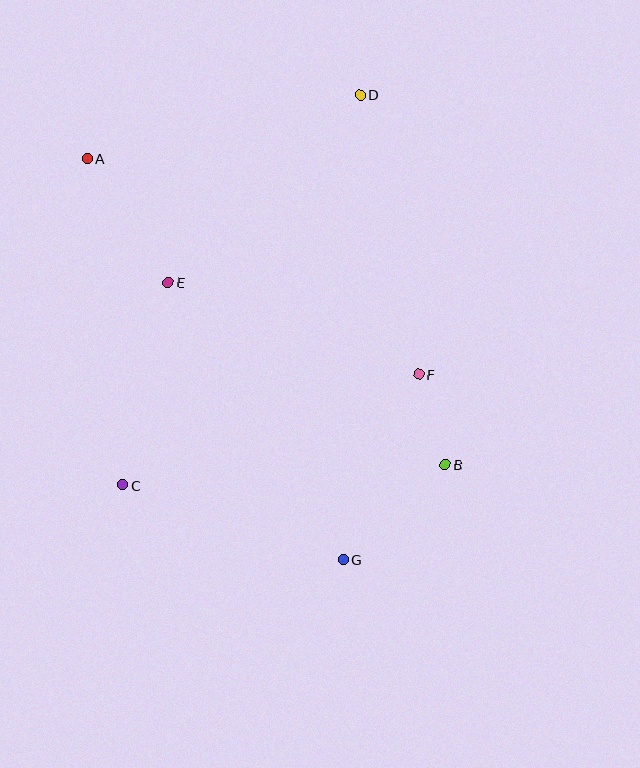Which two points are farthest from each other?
Points A and G are farthest from each other.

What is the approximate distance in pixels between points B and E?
The distance between B and E is approximately 331 pixels.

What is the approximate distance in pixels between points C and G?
The distance between C and G is approximately 233 pixels.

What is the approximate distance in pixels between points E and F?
The distance between E and F is approximately 267 pixels.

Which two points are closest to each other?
Points B and F are closest to each other.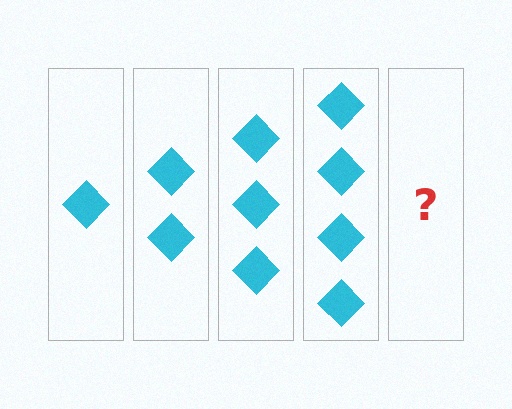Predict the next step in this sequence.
The next step is 5 diamonds.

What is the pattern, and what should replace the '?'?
The pattern is that each step adds one more diamond. The '?' should be 5 diamonds.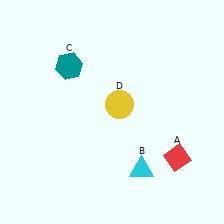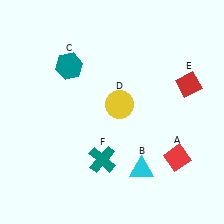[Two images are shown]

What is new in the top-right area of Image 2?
A red diamond (E) was added in the top-right area of Image 2.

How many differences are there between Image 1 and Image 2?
There are 2 differences between the two images.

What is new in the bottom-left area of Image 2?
A teal cross (F) was added in the bottom-left area of Image 2.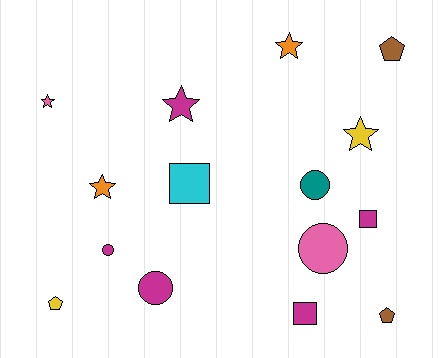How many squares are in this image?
There are 3 squares.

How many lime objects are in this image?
There are no lime objects.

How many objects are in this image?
There are 15 objects.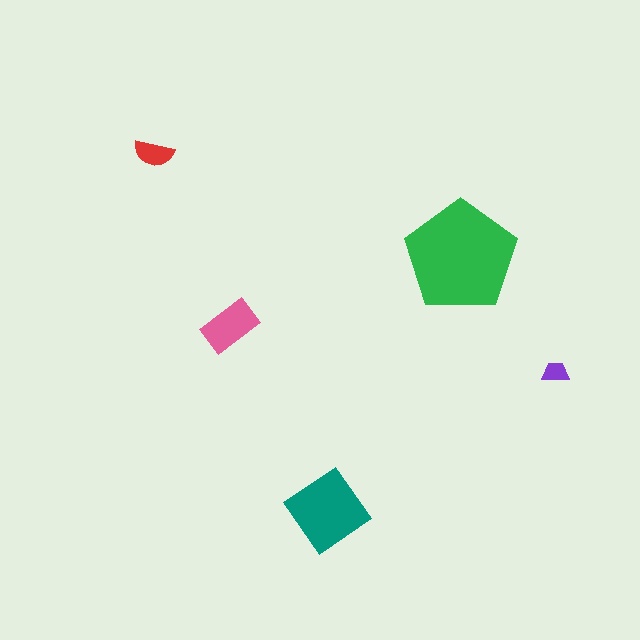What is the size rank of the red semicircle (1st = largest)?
4th.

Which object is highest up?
The red semicircle is topmost.